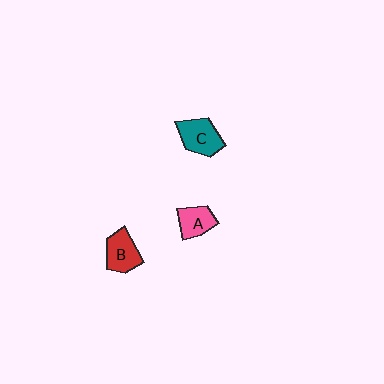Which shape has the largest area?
Shape C (teal).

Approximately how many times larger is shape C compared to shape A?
Approximately 1.3 times.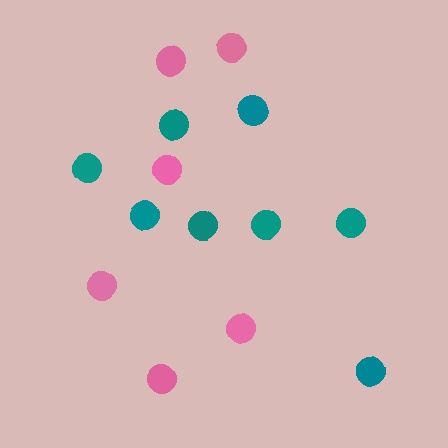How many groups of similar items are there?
There are 2 groups: one group of pink circles (6) and one group of teal circles (8).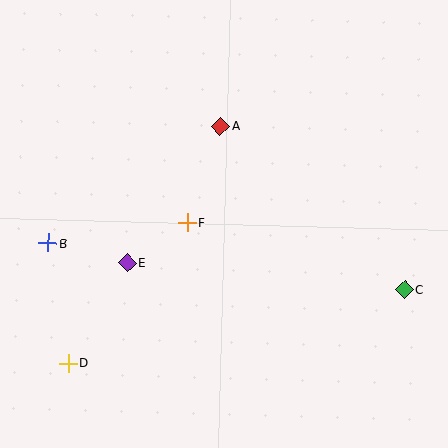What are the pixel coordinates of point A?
Point A is at (220, 126).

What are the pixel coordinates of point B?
Point B is at (48, 243).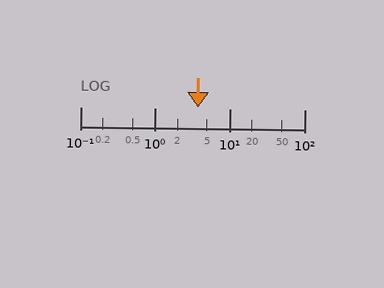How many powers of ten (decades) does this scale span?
The scale spans 3 decades, from 0.1 to 100.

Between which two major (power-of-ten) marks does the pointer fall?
The pointer is between 1 and 10.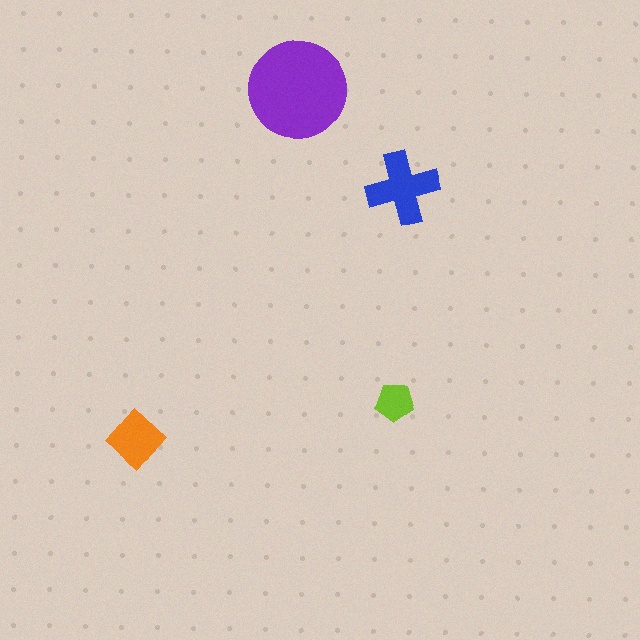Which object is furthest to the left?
The orange diamond is leftmost.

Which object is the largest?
The purple circle.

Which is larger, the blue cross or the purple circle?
The purple circle.